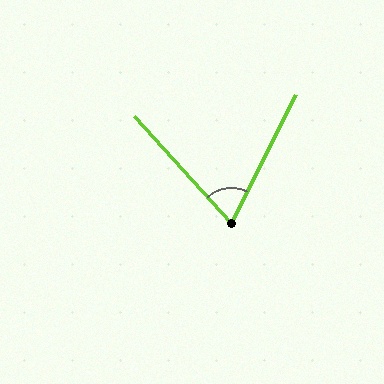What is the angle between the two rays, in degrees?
Approximately 69 degrees.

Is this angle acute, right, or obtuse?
It is acute.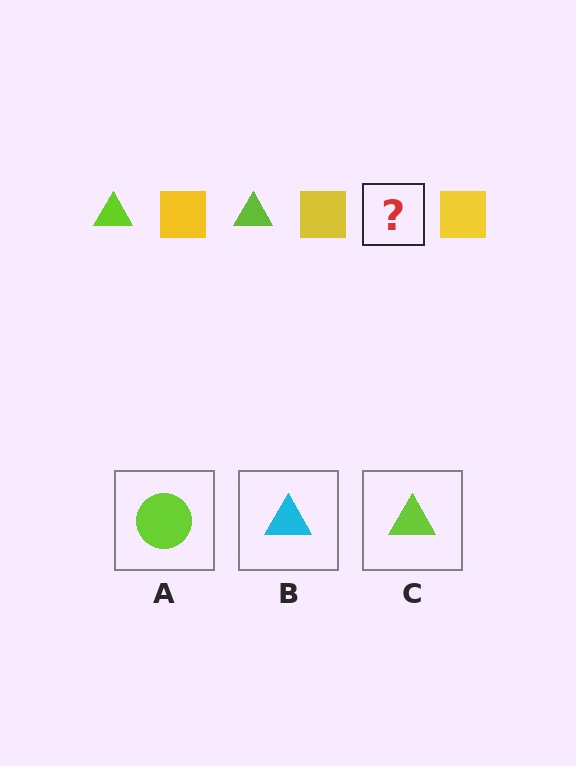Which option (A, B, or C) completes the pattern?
C.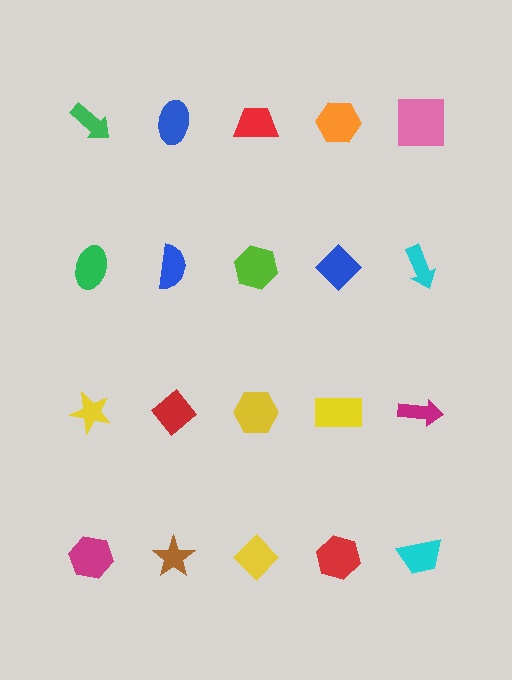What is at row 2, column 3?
A lime hexagon.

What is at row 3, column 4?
A yellow rectangle.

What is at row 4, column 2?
A brown star.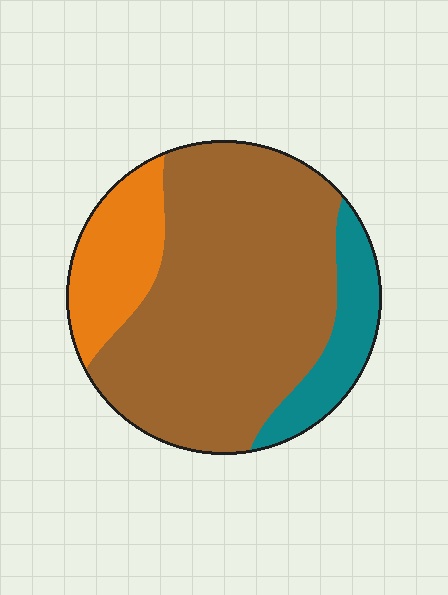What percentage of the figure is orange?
Orange covers 17% of the figure.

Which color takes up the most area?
Brown, at roughly 70%.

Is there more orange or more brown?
Brown.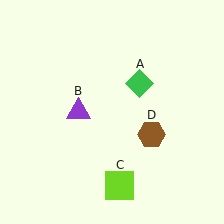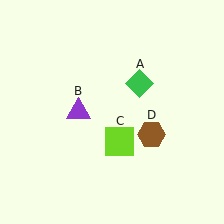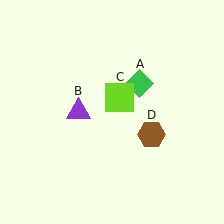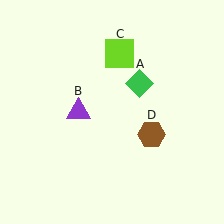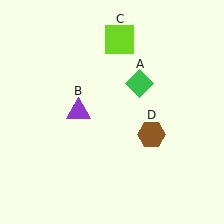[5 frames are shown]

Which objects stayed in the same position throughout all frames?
Green diamond (object A) and purple triangle (object B) and brown hexagon (object D) remained stationary.